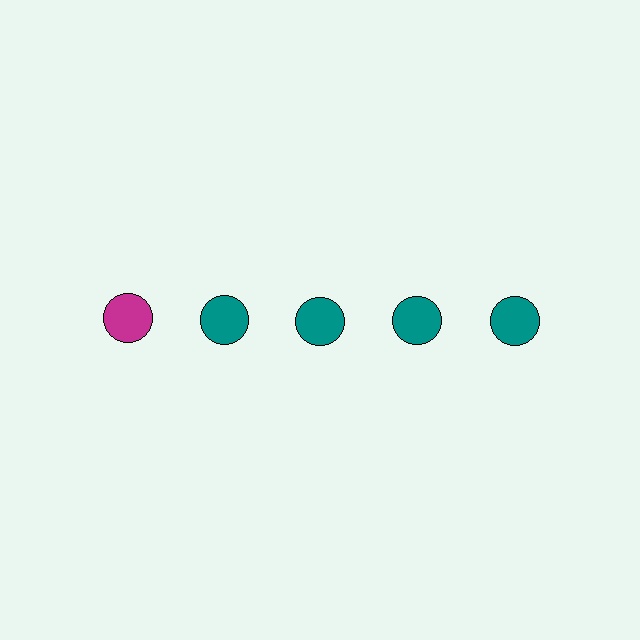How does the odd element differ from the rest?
It has a different color: magenta instead of teal.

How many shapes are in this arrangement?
There are 5 shapes arranged in a grid pattern.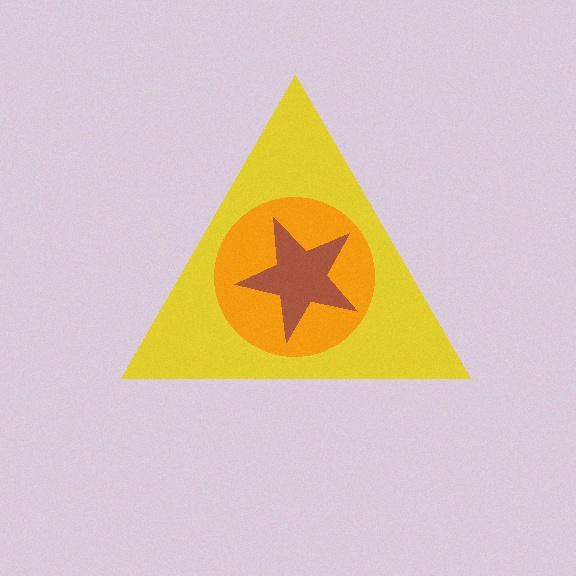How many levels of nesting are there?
3.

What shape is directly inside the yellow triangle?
The orange circle.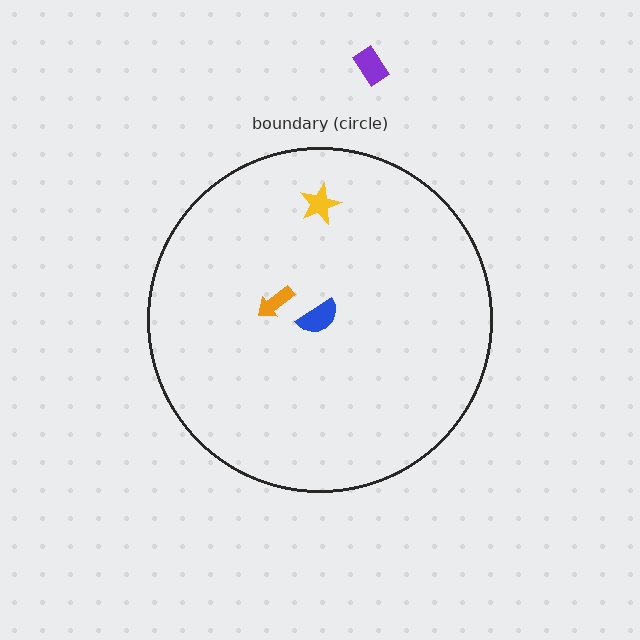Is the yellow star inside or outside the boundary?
Inside.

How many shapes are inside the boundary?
3 inside, 1 outside.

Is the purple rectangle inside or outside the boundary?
Outside.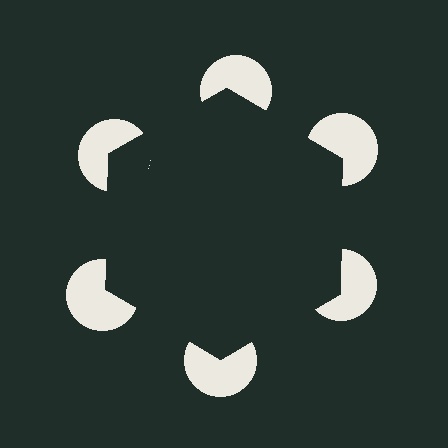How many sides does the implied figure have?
6 sides.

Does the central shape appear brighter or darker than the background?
It typically appears slightly darker than the background, even though no actual brightness change is drawn.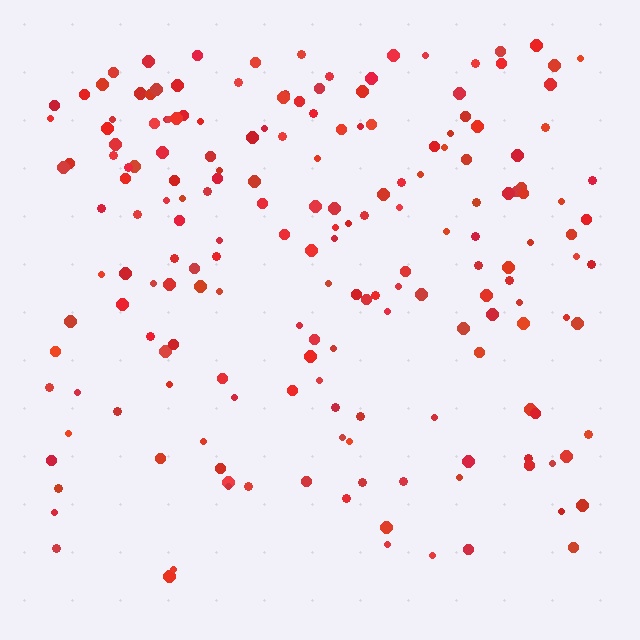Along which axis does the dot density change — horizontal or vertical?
Vertical.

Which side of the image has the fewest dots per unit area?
The bottom.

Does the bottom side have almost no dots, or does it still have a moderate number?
Still a moderate number, just noticeably fewer than the top.